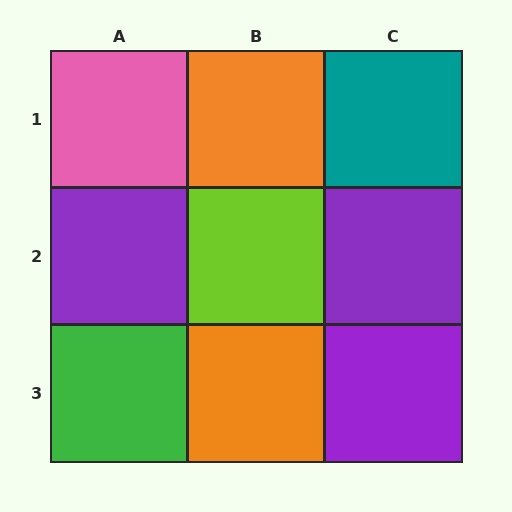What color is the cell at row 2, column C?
Purple.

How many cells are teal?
1 cell is teal.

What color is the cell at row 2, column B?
Lime.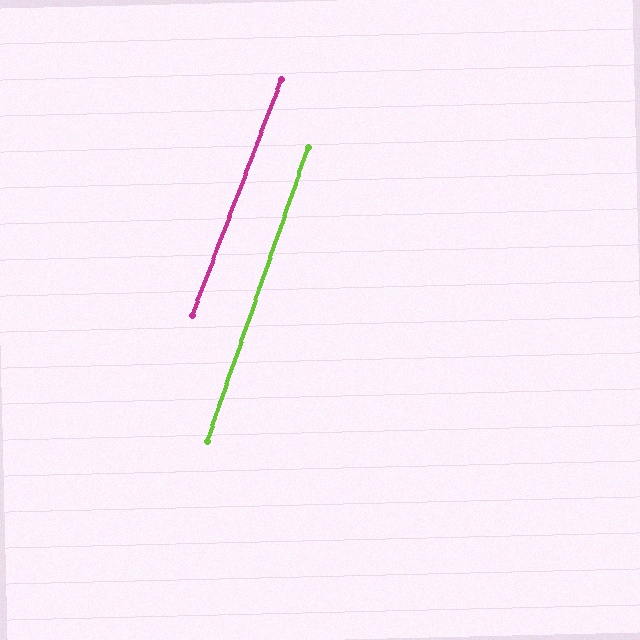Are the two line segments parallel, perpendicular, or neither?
Parallel — their directions differ by only 1.7°.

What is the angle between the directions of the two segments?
Approximately 2 degrees.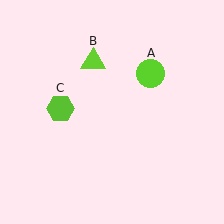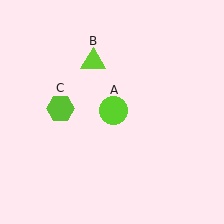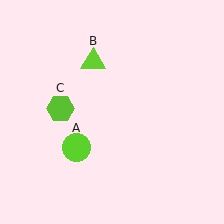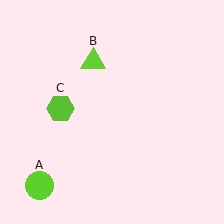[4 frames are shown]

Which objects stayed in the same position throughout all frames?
Lime triangle (object B) and lime hexagon (object C) remained stationary.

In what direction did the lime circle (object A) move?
The lime circle (object A) moved down and to the left.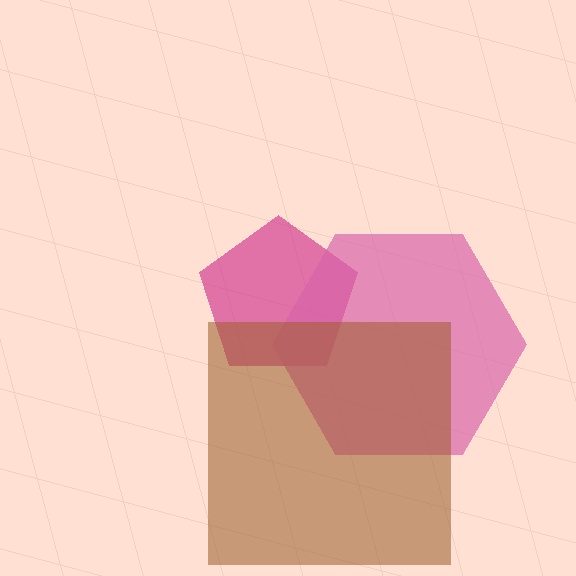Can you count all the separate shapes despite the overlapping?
Yes, there are 3 separate shapes.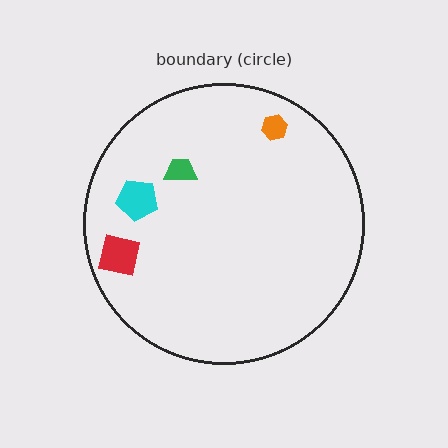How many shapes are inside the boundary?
4 inside, 0 outside.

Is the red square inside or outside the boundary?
Inside.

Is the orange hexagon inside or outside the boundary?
Inside.